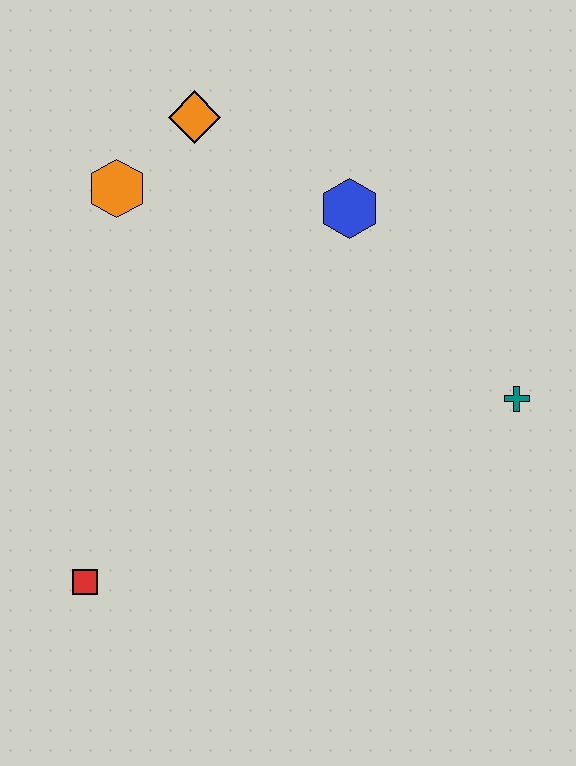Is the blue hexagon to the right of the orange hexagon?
Yes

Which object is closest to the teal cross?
The blue hexagon is closest to the teal cross.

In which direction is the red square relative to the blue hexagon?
The red square is below the blue hexagon.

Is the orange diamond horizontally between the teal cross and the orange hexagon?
Yes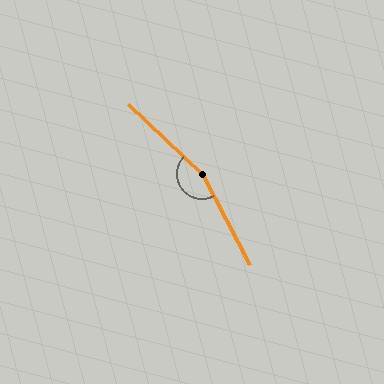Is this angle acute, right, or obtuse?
It is obtuse.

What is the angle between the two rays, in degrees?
Approximately 161 degrees.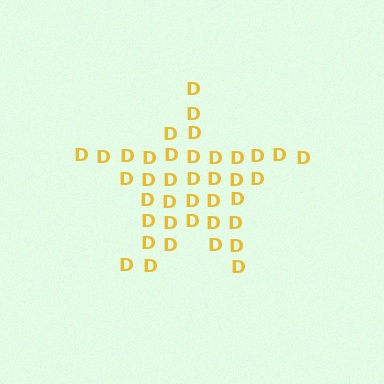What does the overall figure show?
The overall figure shows a star.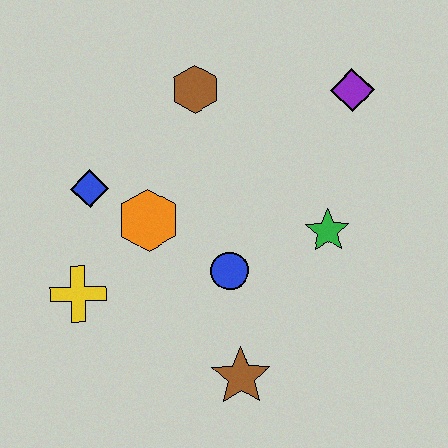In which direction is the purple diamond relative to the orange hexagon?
The purple diamond is to the right of the orange hexagon.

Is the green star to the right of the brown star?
Yes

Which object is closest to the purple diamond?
The green star is closest to the purple diamond.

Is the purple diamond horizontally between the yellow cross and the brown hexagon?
No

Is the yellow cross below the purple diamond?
Yes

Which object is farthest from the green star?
The yellow cross is farthest from the green star.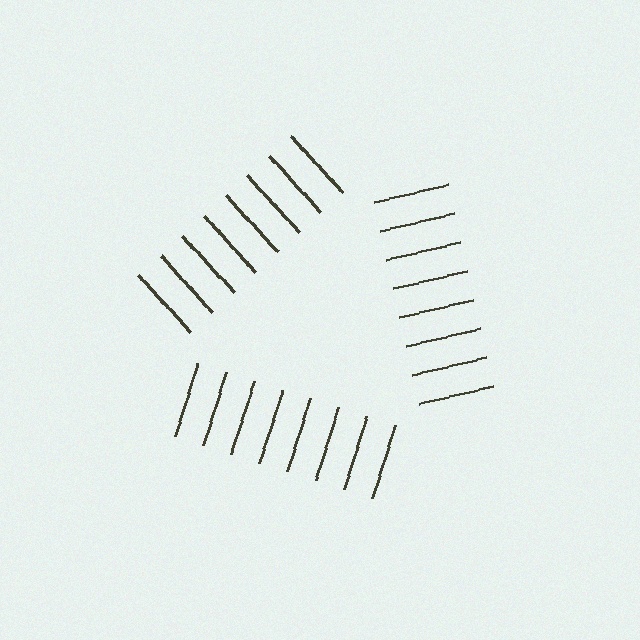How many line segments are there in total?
24 — 8 along each of the 3 edges.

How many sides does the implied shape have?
3 sides — the line-ends trace a triangle.